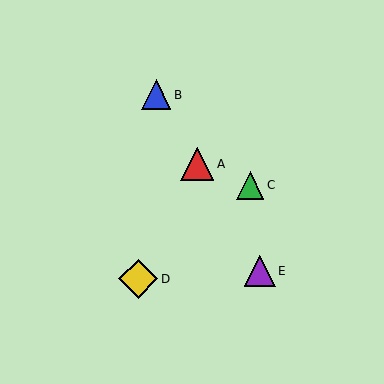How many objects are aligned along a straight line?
3 objects (A, B, E) are aligned along a straight line.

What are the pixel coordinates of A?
Object A is at (197, 164).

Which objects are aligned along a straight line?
Objects A, B, E are aligned along a straight line.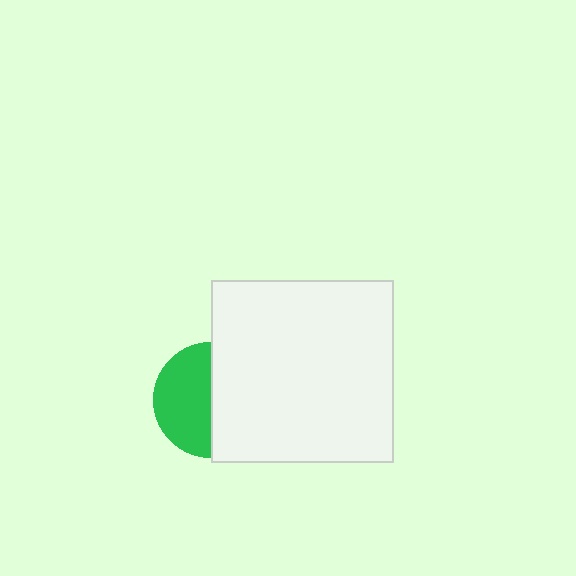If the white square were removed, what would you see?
You would see the complete green circle.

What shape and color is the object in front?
The object in front is a white square.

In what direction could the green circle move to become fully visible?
The green circle could move left. That would shift it out from behind the white square entirely.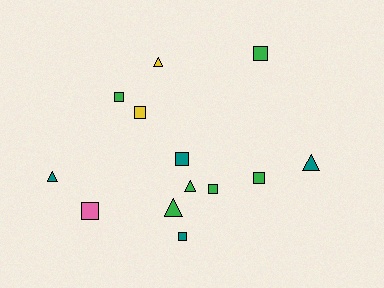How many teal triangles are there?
There are 2 teal triangles.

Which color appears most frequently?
Green, with 6 objects.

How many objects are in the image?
There are 13 objects.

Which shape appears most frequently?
Square, with 8 objects.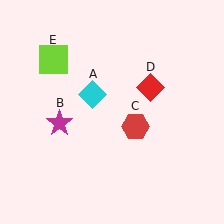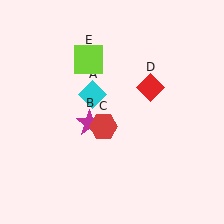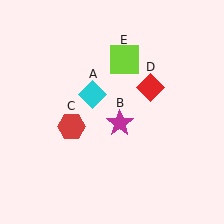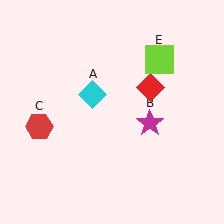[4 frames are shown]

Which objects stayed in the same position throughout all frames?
Cyan diamond (object A) and red diamond (object D) remained stationary.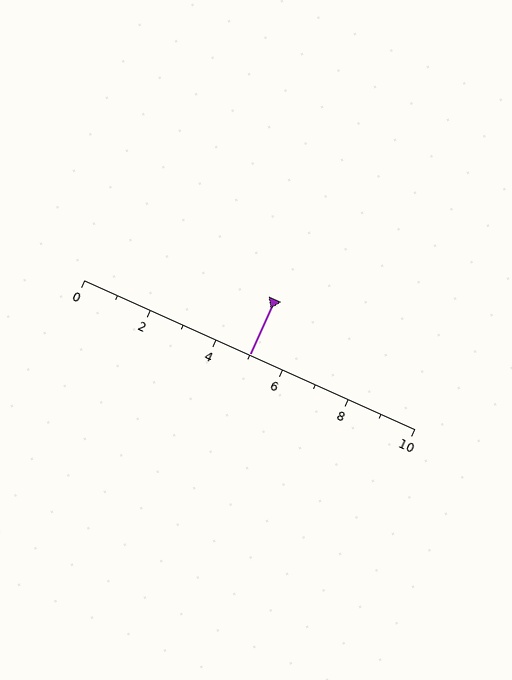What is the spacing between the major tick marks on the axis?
The major ticks are spaced 2 apart.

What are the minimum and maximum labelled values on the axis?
The axis runs from 0 to 10.